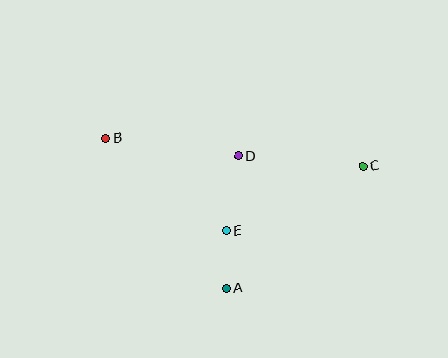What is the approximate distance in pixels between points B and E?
The distance between B and E is approximately 152 pixels.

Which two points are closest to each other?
Points A and E are closest to each other.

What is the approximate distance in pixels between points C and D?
The distance between C and D is approximately 125 pixels.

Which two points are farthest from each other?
Points B and C are farthest from each other.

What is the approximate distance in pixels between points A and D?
The distance between A and D is approximately 133 pixels.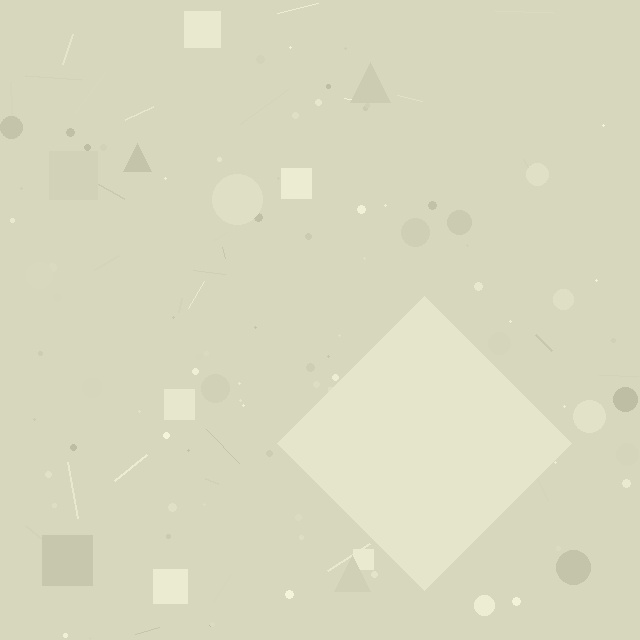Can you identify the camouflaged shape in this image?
The camouflaged shape is a diamond.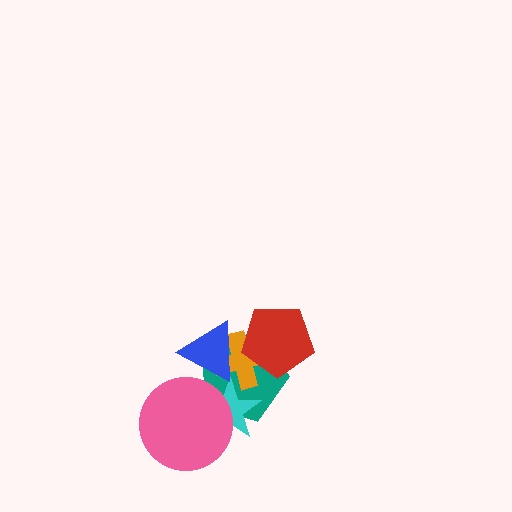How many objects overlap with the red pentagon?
2 objects overlap with the red pentagon.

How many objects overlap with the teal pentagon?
5 objects overlap with the teal pentagon.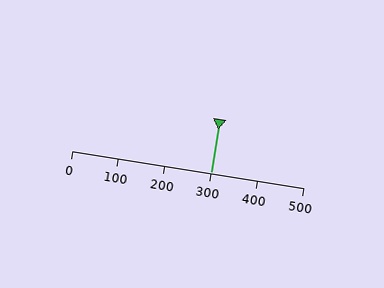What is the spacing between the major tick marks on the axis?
The major ticks are spaced 100 apart.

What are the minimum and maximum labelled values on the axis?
The axis runs from 0 to 500.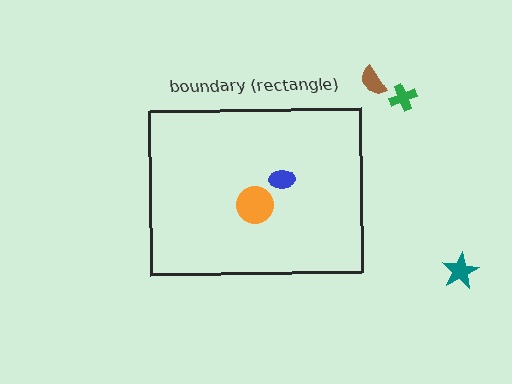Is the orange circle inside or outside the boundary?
Inside.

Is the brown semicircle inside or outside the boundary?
Outside.